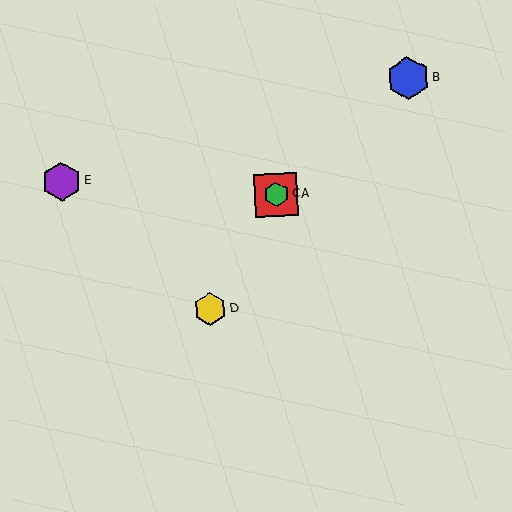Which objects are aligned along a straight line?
Objects A, C, D are aligned along a straight line.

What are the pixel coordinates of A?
Object A is at (276, 195).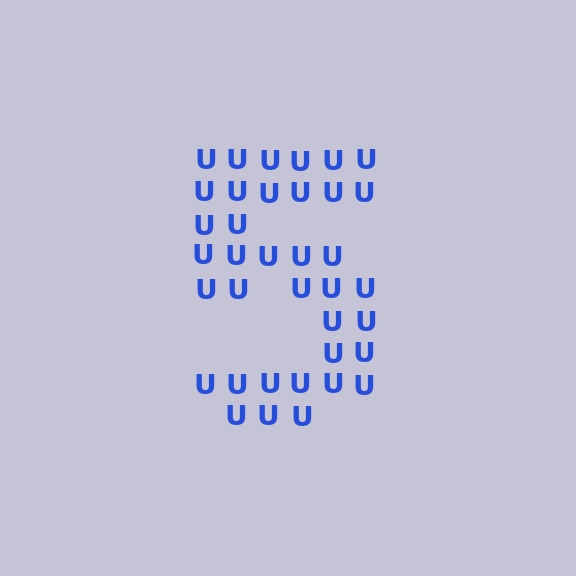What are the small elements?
The small elements are letter U's.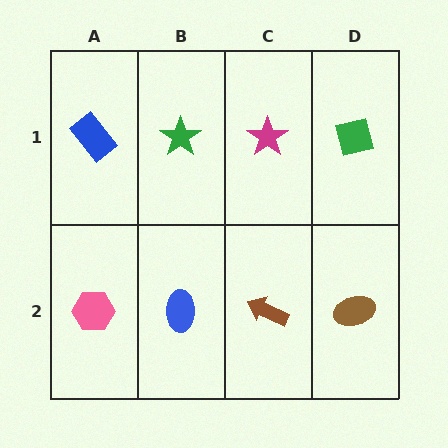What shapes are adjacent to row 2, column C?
A magenta star (row 1, column C), a blue ellipse (row 2, column B), a brown ellipse (row 2, column D).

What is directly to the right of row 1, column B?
A magenta star.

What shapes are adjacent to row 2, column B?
A green star (row 1, column B), a pink hexagon (row 2, column A), a brown arrow (row 2, column C).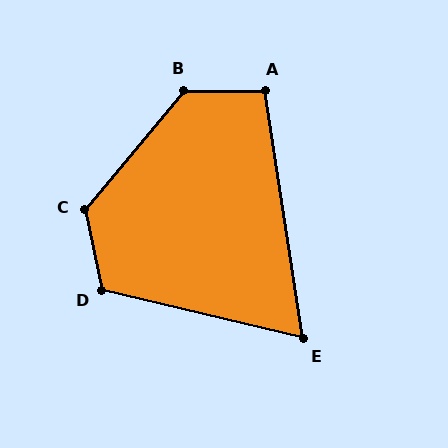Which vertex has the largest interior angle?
B, at approximately 129 degrees.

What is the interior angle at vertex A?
Approximately 99 degrees (obtuse).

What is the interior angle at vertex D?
Approximately 115 degrees (obtuse).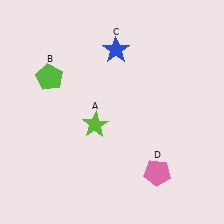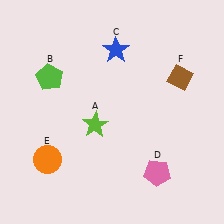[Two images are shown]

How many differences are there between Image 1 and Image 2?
There are 2 differences between the two images.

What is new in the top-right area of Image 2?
A brown diamond (F) was added in the top-right area of Image 2.